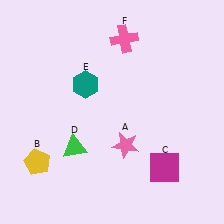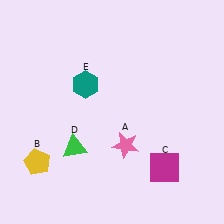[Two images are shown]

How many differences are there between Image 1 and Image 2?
There is 1 difference between the two images.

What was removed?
The pink cross (F) was removed in Image 2.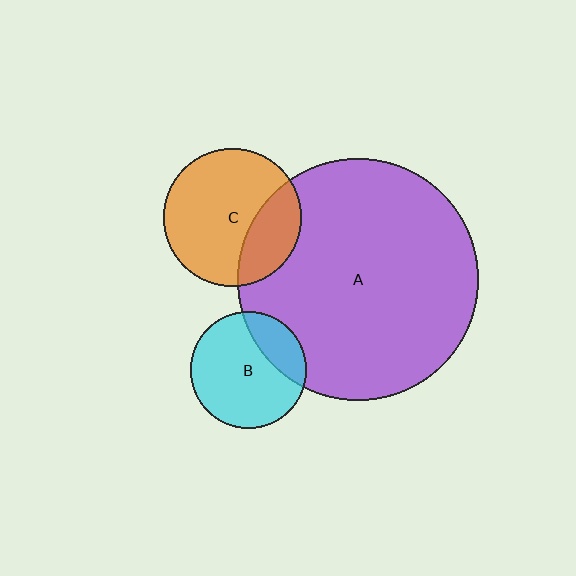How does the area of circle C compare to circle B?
Approximately 1.4 times.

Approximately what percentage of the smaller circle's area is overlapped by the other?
Approximately 25%.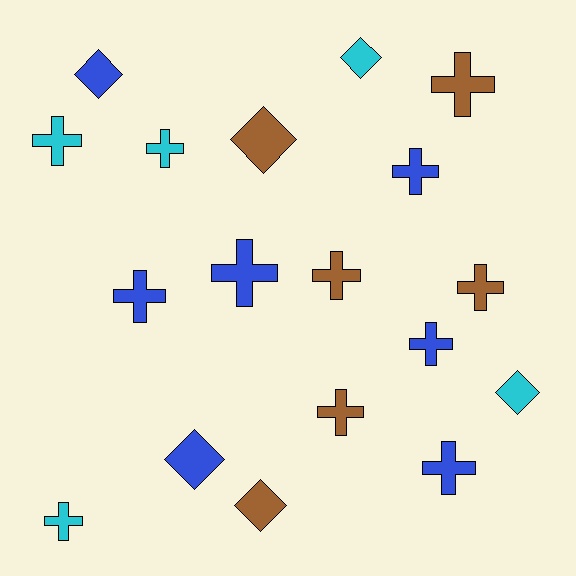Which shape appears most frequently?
Cross, with 12 objects.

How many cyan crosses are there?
There are 3 cyan crosses.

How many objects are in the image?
There are 18 objects.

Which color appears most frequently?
Blue, with 7 objects.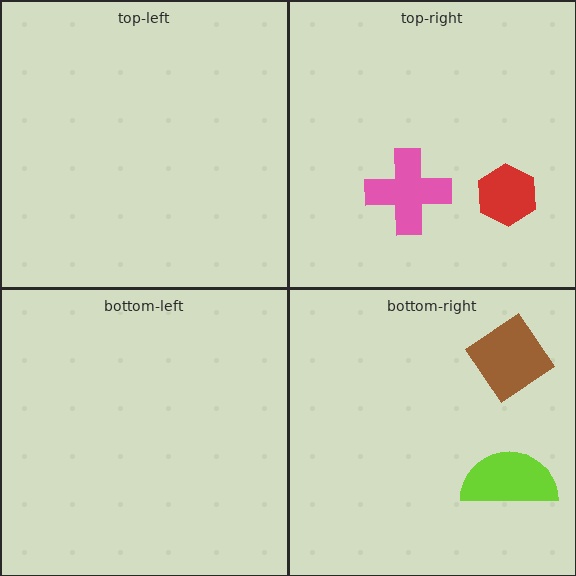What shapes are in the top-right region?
The red hexagon, the pink cross.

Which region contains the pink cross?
The top-right region.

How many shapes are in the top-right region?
2.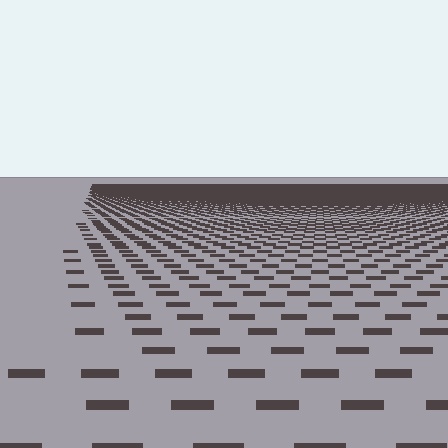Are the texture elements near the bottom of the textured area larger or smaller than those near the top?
Larger. Near the bottom, elements are closer to the viewer and appear at a bigger on-screen size.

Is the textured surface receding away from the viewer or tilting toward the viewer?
The surface is receding away from the viewer. Texture elements get smaller and denser toward the top.